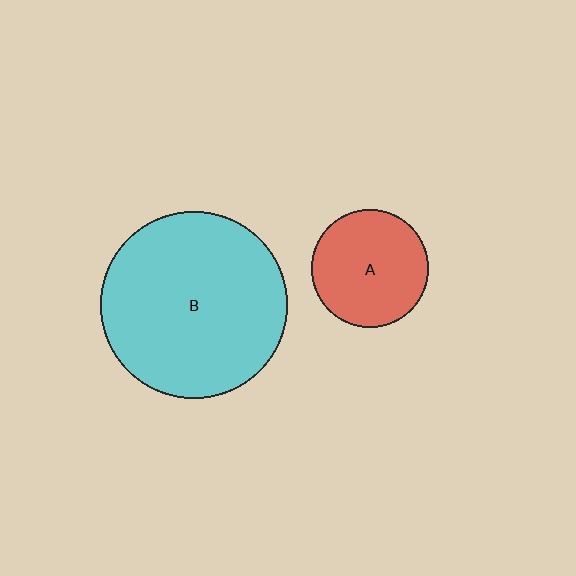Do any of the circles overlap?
No, none of the circles overlap.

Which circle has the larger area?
Circle B (cyan).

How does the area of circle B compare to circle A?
Approximately 2.5 times.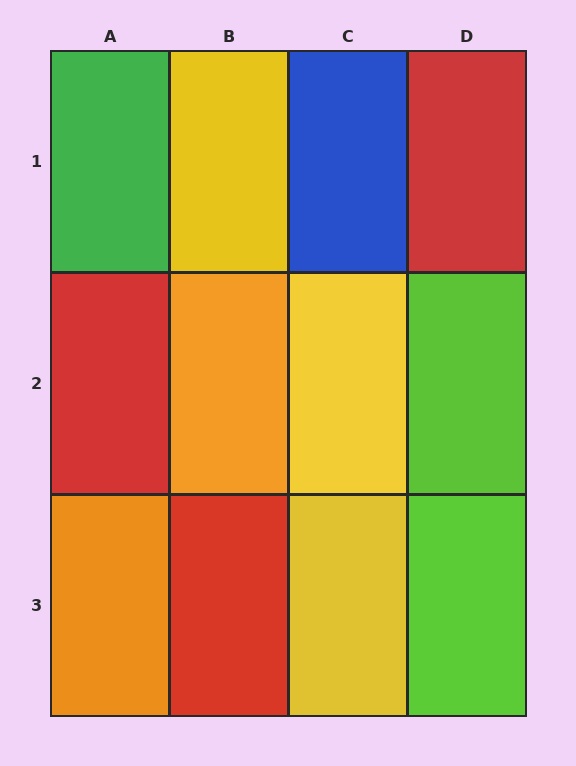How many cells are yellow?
3 cells are yellow.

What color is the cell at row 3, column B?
Red.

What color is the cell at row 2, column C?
Yellow.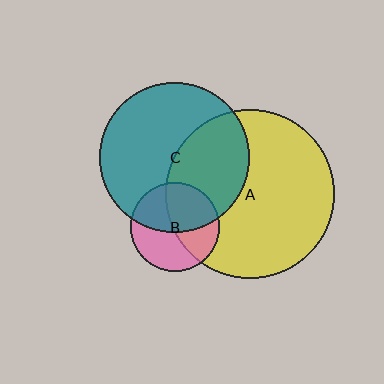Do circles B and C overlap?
Yes.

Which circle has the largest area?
Circle A (yellow).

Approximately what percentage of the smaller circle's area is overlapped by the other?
Approximately 50%.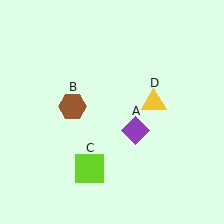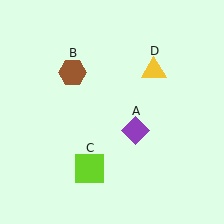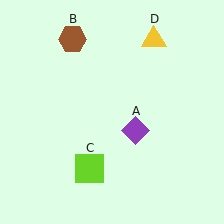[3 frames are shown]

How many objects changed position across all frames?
2 objects changed position: brown hexagon (object B), yellow triangle (object D).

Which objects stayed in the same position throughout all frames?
Purple diamond (object A) and lime square (object C) remained stationary.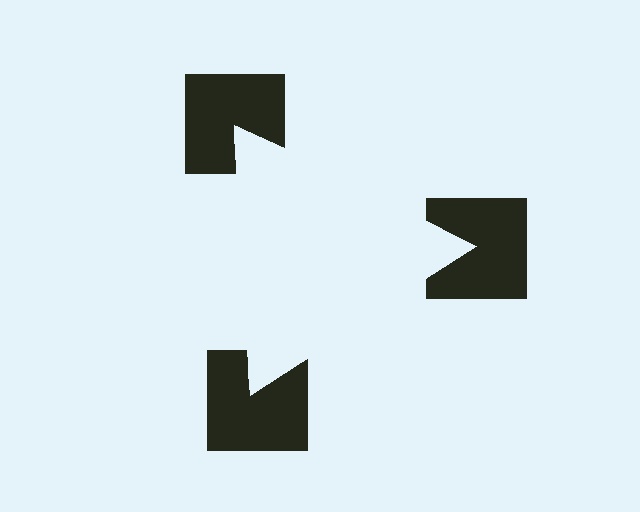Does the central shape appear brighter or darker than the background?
It typically appears slightly brighter than the background, even though no actual brightness change is drawn.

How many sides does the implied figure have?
3 sides.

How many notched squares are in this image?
There are 3 — one at each vertex of the illusory triangle.